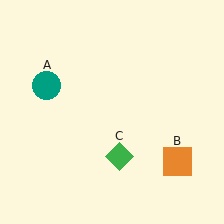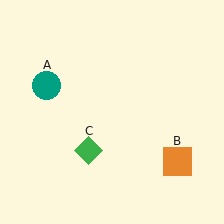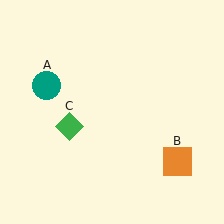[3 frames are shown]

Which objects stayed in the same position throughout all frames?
Teal circle (object A) and orange square (object B) remained stationary.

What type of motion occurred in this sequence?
The green diamond (object C) rotated clockwise around the center of the scene.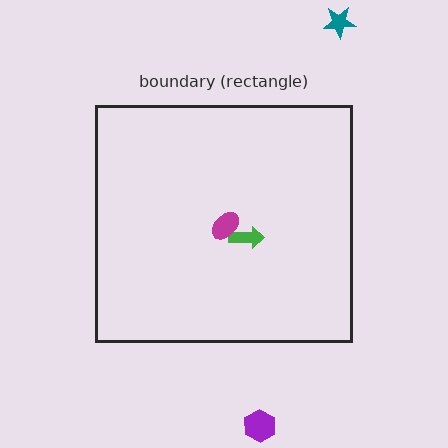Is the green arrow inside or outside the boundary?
Inside.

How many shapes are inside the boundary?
2 inside, 2 outside.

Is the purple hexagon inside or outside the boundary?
Outside.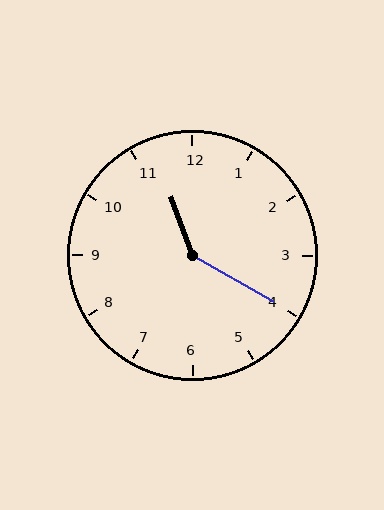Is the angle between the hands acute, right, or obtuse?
It is obtuse.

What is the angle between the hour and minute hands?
Approximately 140 degrees.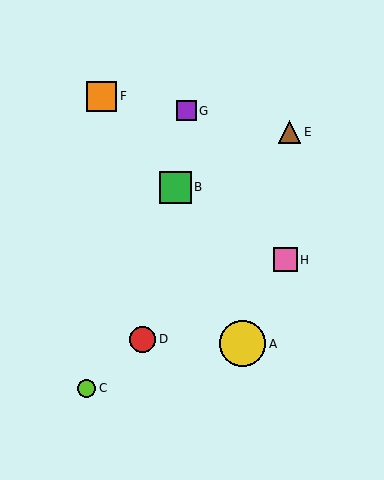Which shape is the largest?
The yellow circle (labeled A) is the largest.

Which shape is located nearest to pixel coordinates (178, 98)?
The purple square (labeled G) at (186, 111) is nearest to that location.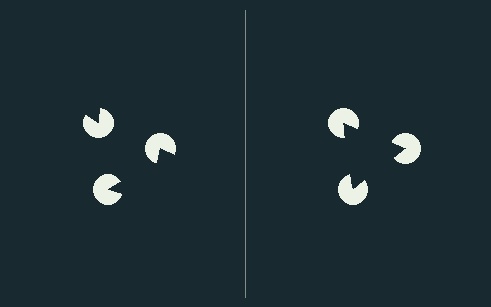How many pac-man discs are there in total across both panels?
6 — 3 on each side.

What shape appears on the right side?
An illusory triangle.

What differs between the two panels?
The pac-man discs are positioned identically on both sides; only the wedge orientations differ. On the right they align to a triangle; on the left they are misaligned.